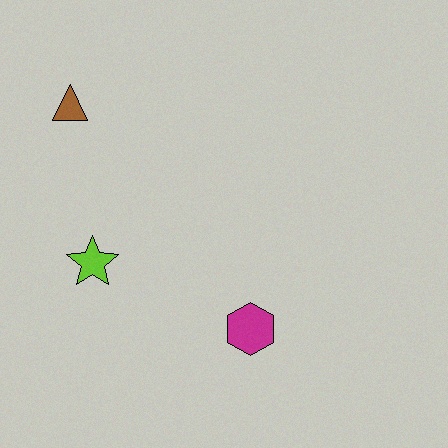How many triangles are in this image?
There is 1 triangle.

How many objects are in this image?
There are 3 objects.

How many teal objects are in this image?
There are no teal objects.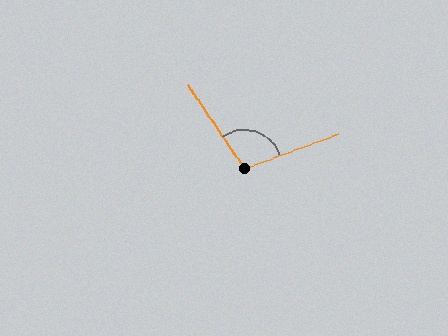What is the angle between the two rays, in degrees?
Approximately 104 degrees.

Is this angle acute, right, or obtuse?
It is obtuse.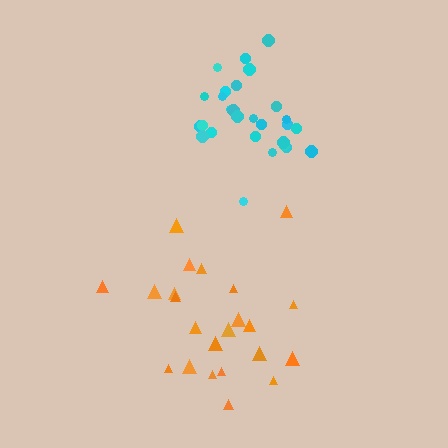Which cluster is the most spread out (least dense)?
Orange.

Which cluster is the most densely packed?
Cyan.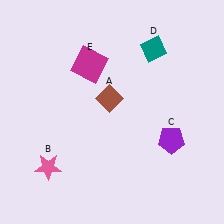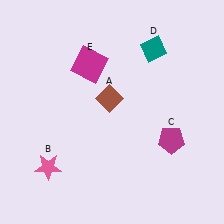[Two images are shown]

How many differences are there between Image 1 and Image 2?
There is 1 difference between the two images.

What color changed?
The pentagon (C) changed from purple in Image 1 to magenta in Image 2.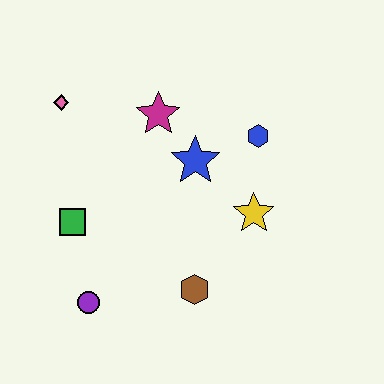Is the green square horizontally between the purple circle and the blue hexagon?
No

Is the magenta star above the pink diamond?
No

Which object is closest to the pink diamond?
The magenta star is closest to the pink diamond.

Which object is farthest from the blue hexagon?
The purple circle is farthest from the blue hexagon.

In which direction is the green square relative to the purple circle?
The green square is above the purple circle.